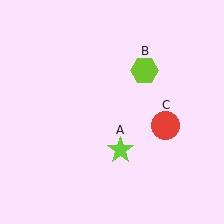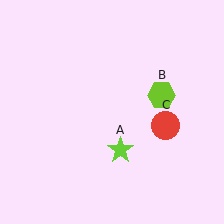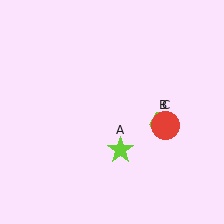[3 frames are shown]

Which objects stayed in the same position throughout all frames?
Lime star (object A) and red circle (object C) remained stationary.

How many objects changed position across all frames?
1 object changed position: lime hexagon (object B).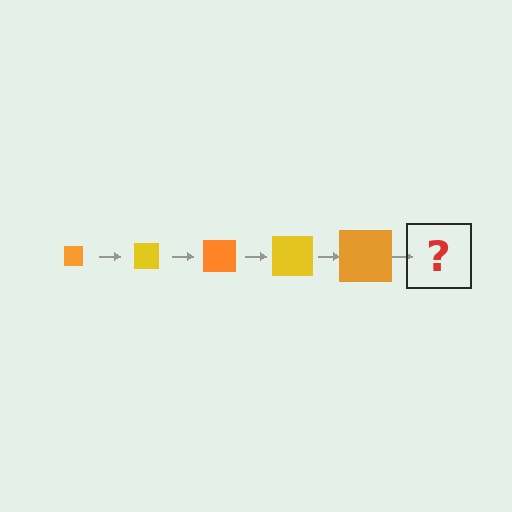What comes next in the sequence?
The next element should be a yellow square, larger than the previous one.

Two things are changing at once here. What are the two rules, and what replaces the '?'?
The two rules are that the square grows larger each step and the color cycles through orange and yellow. The '?' should be a yellow square, larger than the previous one.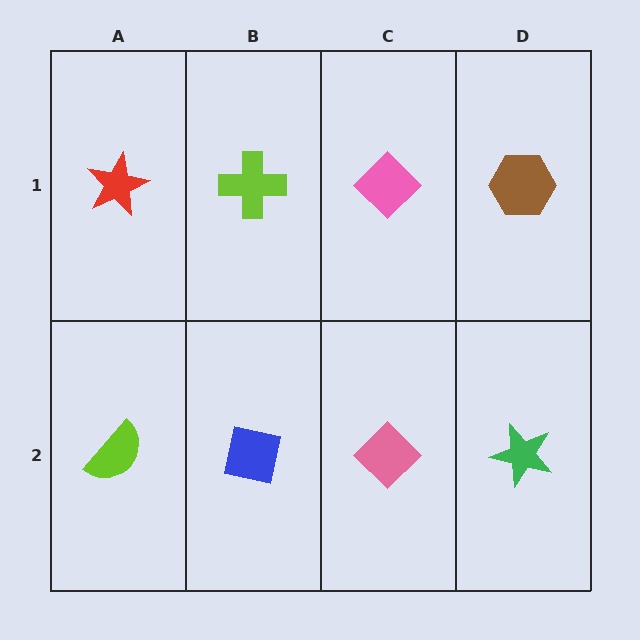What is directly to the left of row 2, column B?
A lime semicircle.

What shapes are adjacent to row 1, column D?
A green star (row 2, column D), a pink diamond (row 1, column C).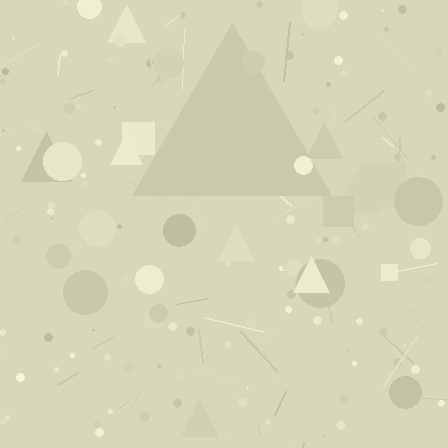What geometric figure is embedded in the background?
A triangle is embedded in the background.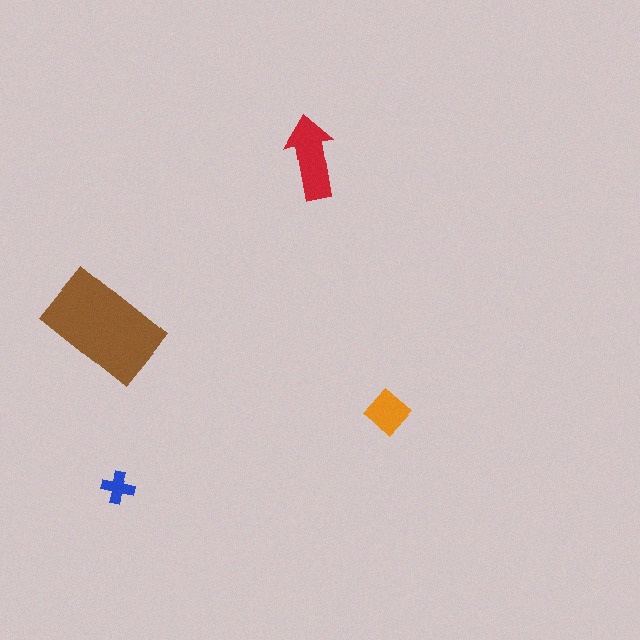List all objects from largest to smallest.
The brown rectangle, the red arrow, the orange diamond, the blue cross.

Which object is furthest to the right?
The orange diamond is rightmost.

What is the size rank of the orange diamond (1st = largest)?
3rd.